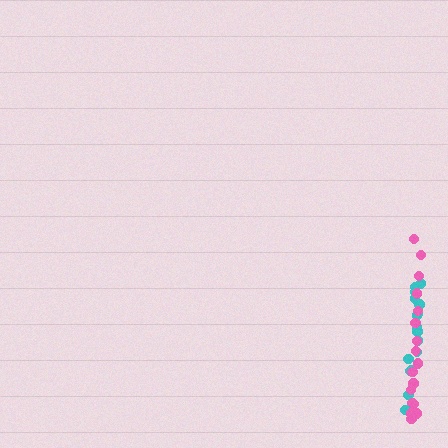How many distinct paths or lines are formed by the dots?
There are 2 distinct paths.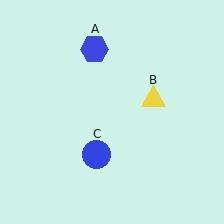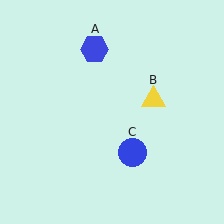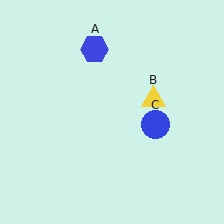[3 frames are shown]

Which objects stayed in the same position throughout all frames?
Blue hexagon (object A) and yellow triangle (object B) remained stationary.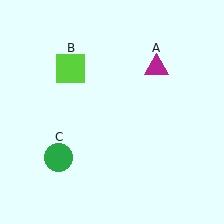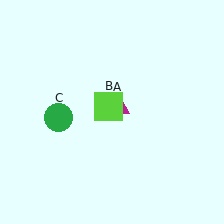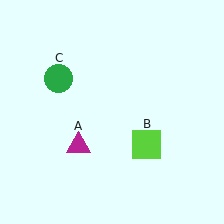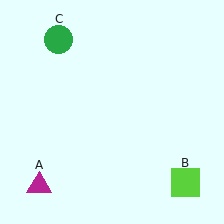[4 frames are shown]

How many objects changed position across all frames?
3 objects changed position: magenta triangle (object A), lime square (object B), green circle (object C).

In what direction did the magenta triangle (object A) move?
The magenta triangle (object A) moved down and to the left.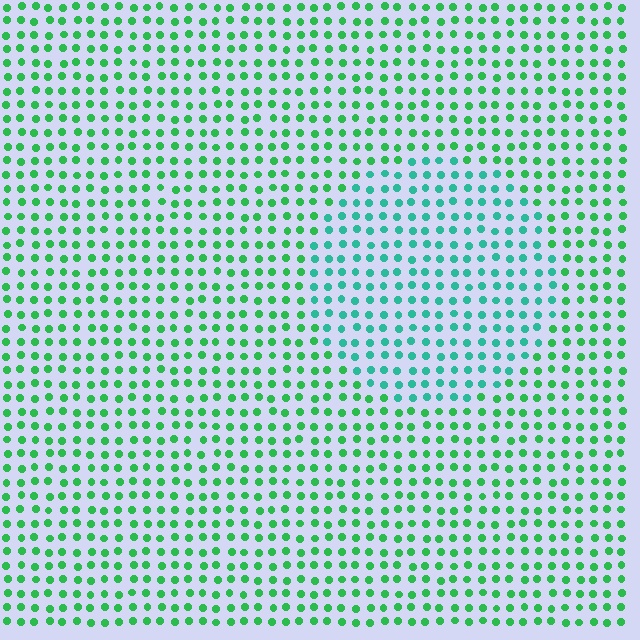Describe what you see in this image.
The image is filled with small green elements in a uniform arrangement. A circle-shaped region is visible where the elements are tinted to a slightly different hue, forming a subtle color boundary.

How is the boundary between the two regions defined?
The boundary is defined purely by a slight shift in hue (about 32 degrees). Spacing, size, and orientation are identical on both sides.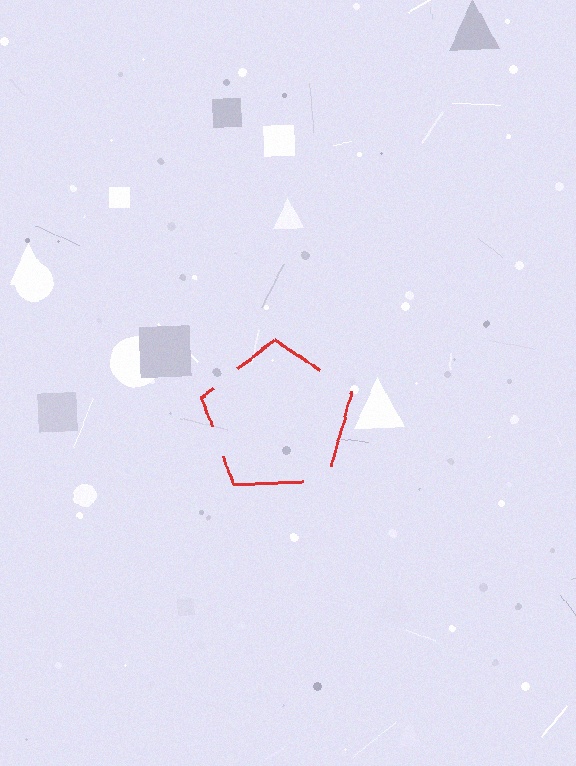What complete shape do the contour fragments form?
The contour fragments form a pentagon.